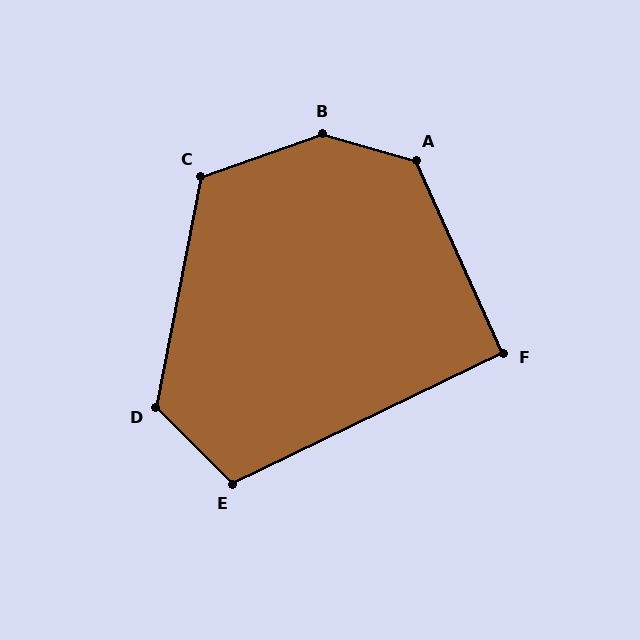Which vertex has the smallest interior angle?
F, at approximately 92 degrees.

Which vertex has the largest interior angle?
B, at approximately 144 degrees.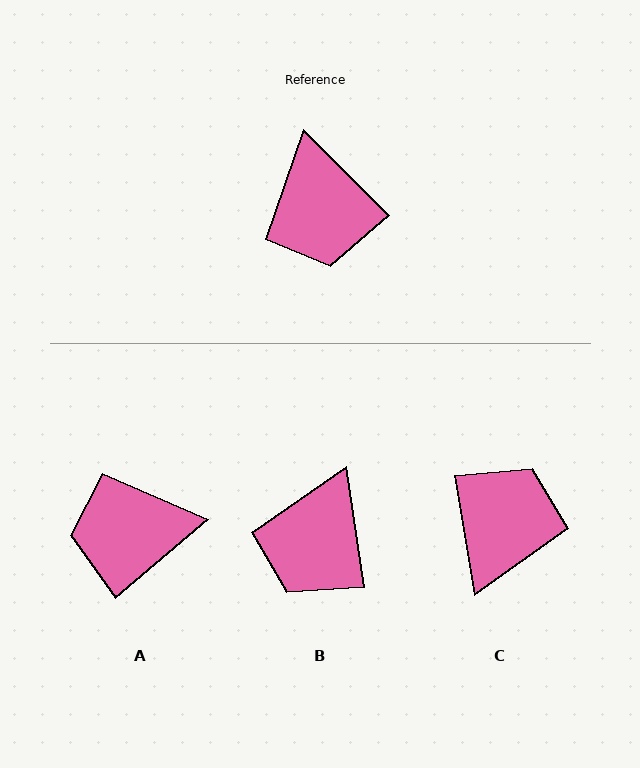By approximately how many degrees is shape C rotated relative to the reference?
Approximately 144 degrees counter-clockwise.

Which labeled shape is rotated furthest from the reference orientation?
C, about 144 degrees away.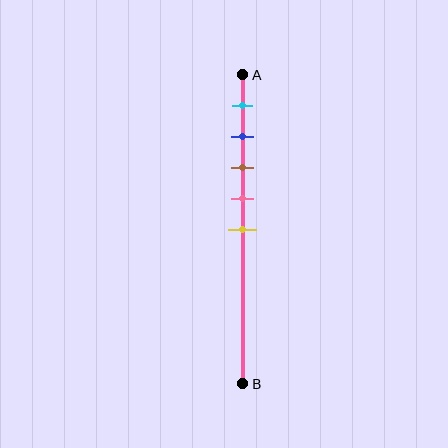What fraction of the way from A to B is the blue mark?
The blue mark is approximately 20% (0.2) of the way from A to B.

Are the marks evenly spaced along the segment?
Yes, the marks are approximately evenly spaced.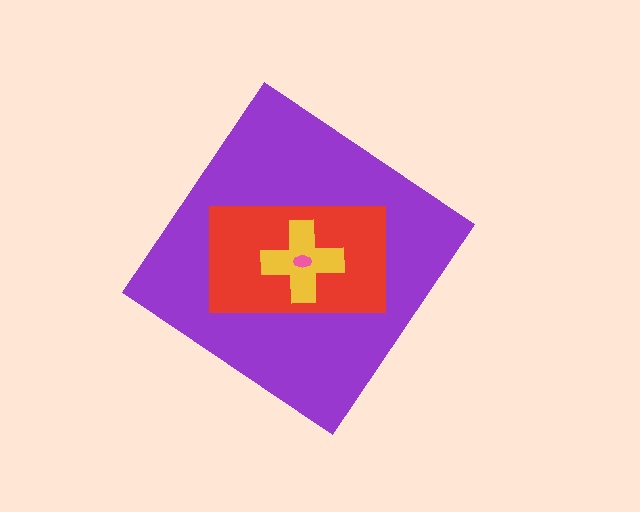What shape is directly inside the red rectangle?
The yellow cross.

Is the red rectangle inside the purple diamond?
Yes.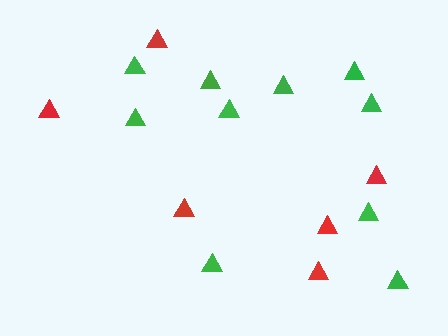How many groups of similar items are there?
There are 2 groups: one group of red triangles (6) and one group of green triangles (10).